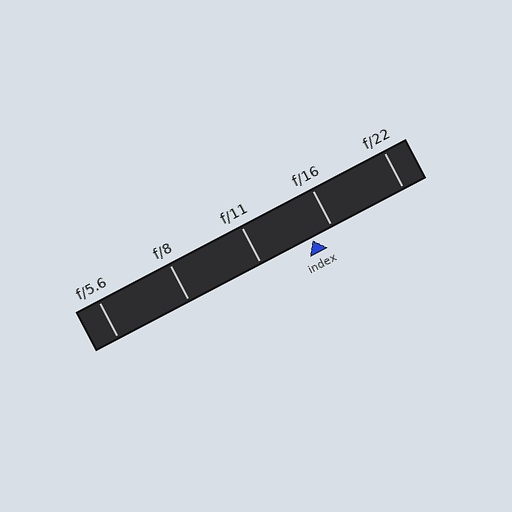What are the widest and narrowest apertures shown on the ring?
The widest aperture shown is f/5.6 and the narrowest is f/22.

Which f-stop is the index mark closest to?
The index mark is closest to f/16.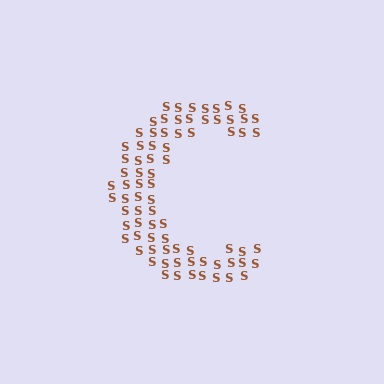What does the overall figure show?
The overall figure shows the letter C.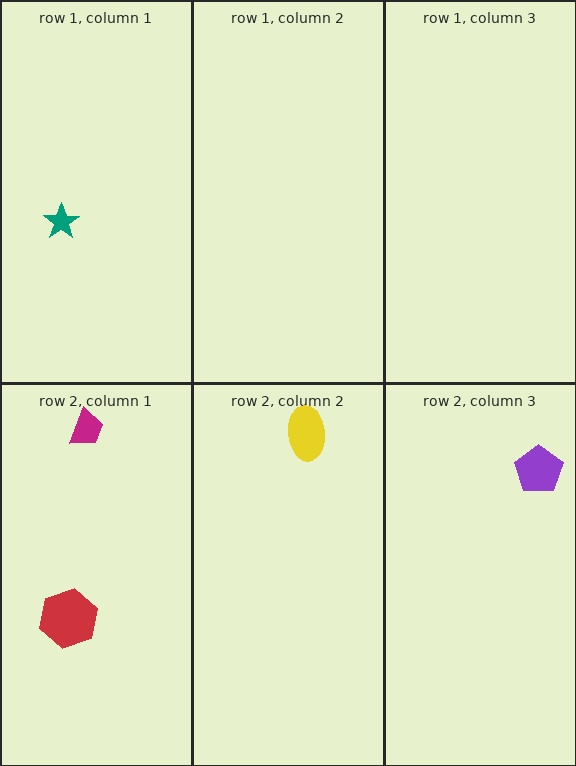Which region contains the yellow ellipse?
The row 2, column 2 region.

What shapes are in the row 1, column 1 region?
The teal star.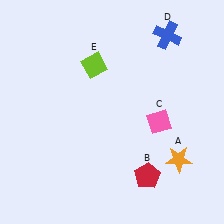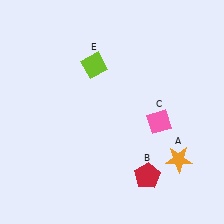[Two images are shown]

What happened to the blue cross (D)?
The blue cross (D) was removed in Image 2. It was in the top-right area of Image 1.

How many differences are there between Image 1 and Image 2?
There is 1 difference between the two images.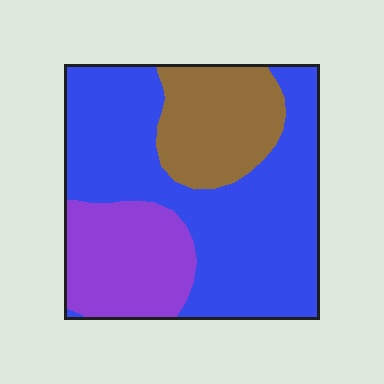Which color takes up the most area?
Blue, at roughly 55%.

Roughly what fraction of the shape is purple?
Purple takes up about one fifth (1/5) of the shape.